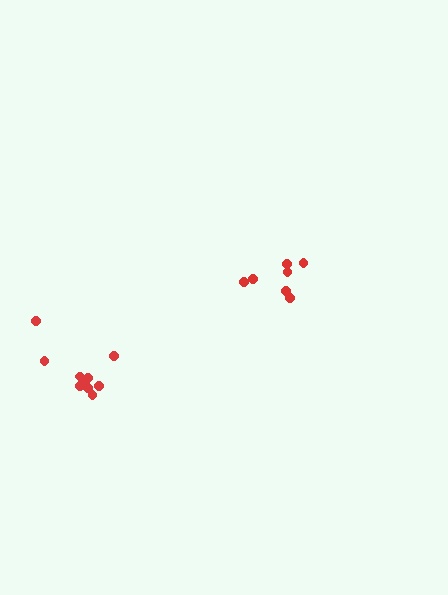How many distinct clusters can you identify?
There are 2 distinct clusters.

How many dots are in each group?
Group 1: 10 dots, Group 2: 7 dots (17 total).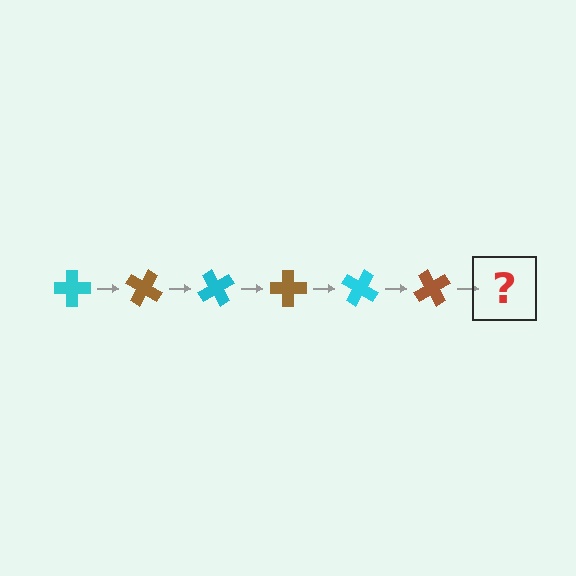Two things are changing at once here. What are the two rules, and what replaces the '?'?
The two rules are that it rotates 30 degrees each step and the color cycles through cyan and brown. The '?' should be a cyan cross, rotated 180 degrees from the start.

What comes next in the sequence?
The next element should be a cyan cross, rotated 180 degrees from the start.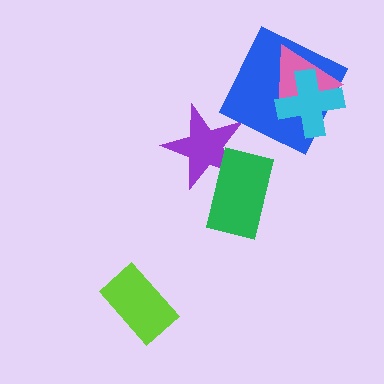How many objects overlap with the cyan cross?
2 objects overlap with the cyan cross.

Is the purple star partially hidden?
Yes, it is partially covered by another shape.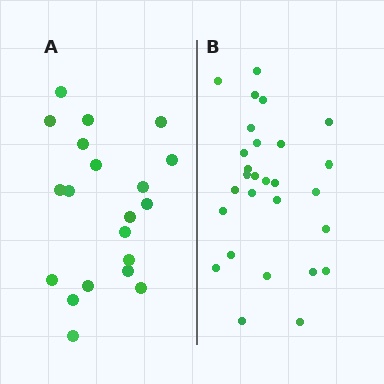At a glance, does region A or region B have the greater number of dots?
Region B (the right region) has more dots.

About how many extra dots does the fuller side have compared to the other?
Region B has roughly 8 or so more dots than region A.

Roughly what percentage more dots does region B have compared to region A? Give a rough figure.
About 40% more.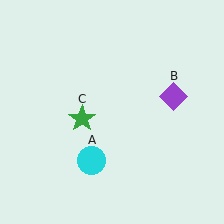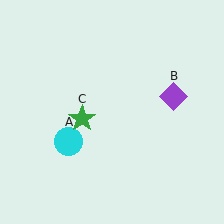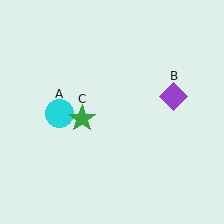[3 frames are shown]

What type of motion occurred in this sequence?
The cyan circle (object A) rotated clockwise around the center of the scene.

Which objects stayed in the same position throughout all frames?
Purple diamond (object B) and green star (object C) remained stationary.